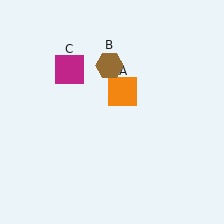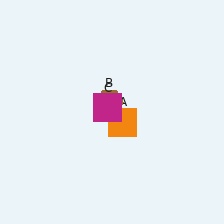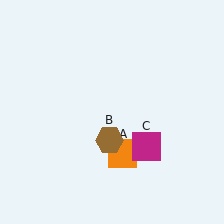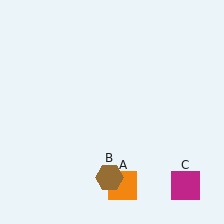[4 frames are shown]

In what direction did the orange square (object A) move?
The orange square (object A) moved down.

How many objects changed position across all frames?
3 objects changed position: orange square (object A), brown hexagon (object B), magenta square (object C).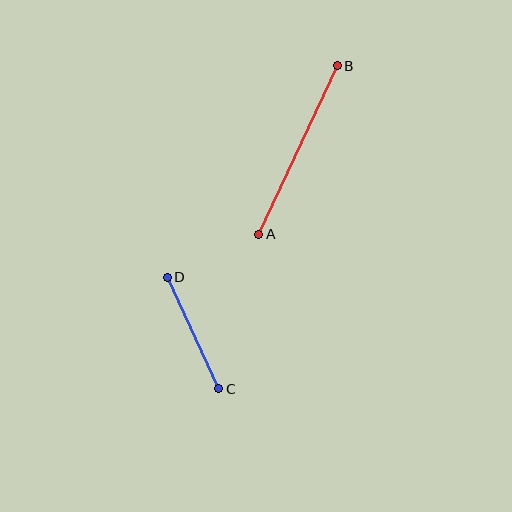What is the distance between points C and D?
The distance is approximately 123 pixels.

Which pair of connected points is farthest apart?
Points A and B are farthest apart.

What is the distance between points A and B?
The distance is approximately 186 pixels.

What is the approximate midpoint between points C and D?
The midpoint is at approximately (193, 333) pixels.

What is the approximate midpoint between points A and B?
The midpoint is at approximately (298, 150) pixels.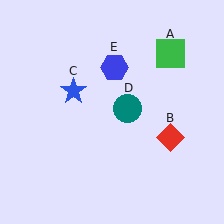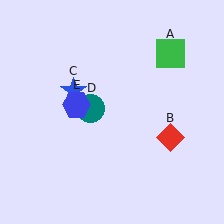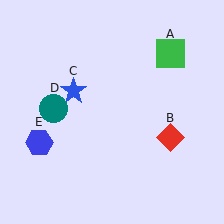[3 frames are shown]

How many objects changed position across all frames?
2 objects changed position: teal circle (object D), blue hexagon (object E).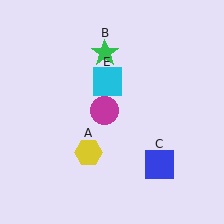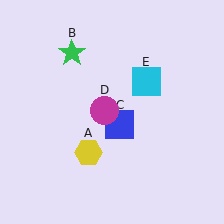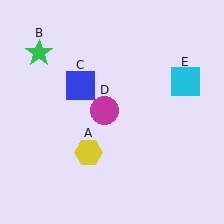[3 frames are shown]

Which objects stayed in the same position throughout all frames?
Yellow hexagon (object A) and magenta circle (object D) remained stationary.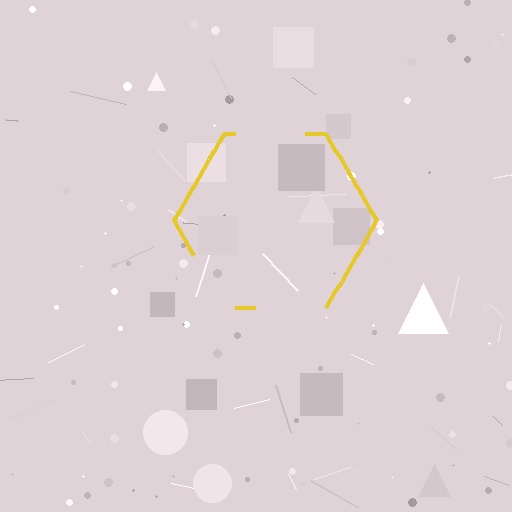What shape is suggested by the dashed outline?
The dashed outline suggests a hexagon.